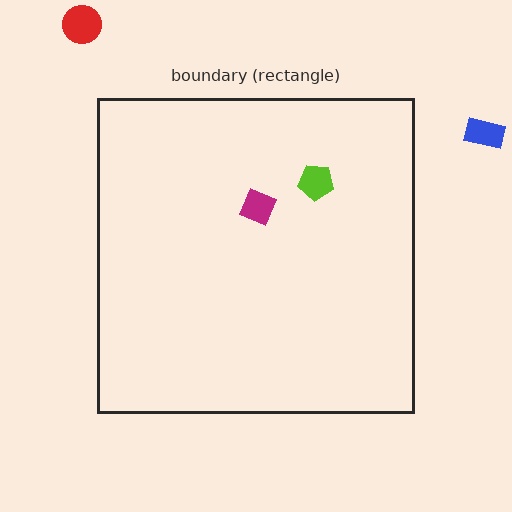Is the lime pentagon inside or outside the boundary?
Inside.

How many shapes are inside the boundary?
2 inside, 2 outside.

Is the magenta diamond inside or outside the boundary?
Inside.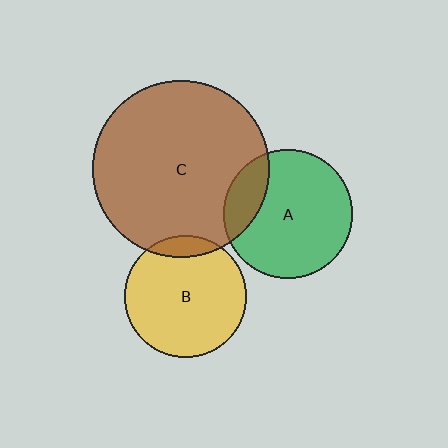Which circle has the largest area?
Circle C (brown).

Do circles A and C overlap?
Yes.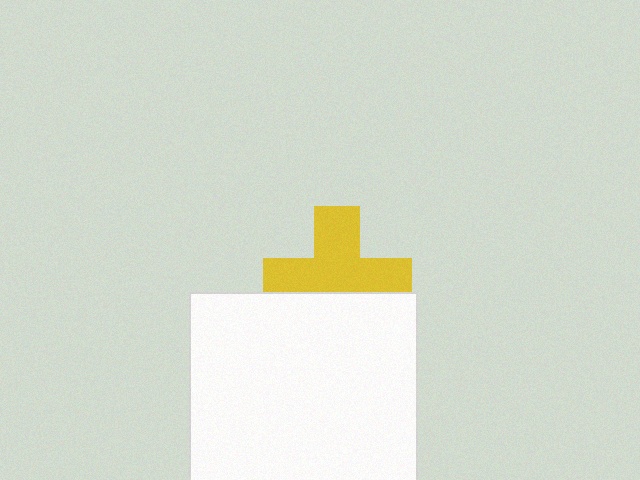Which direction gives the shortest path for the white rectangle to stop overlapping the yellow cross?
Moving down gives the shortest separation.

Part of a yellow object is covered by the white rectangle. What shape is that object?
It is a cross.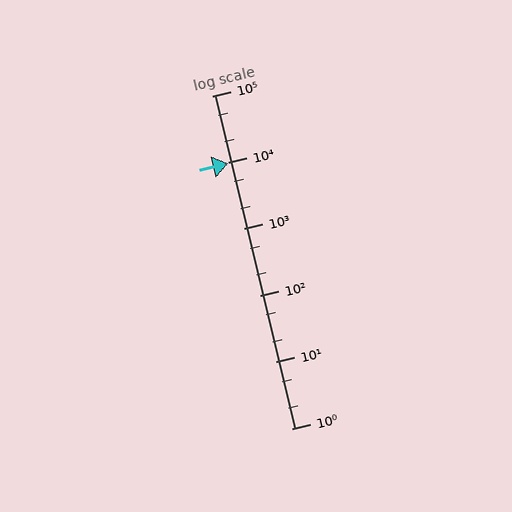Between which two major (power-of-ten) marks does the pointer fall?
The pointer is between 1000 and 10000.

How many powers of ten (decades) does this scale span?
The scale spans 5 decades, from 1 to 100000.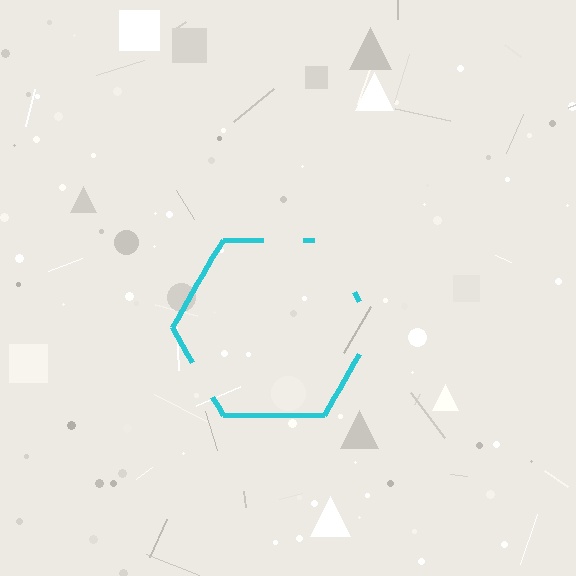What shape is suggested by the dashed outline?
The dashed outline suggests a hexagon.